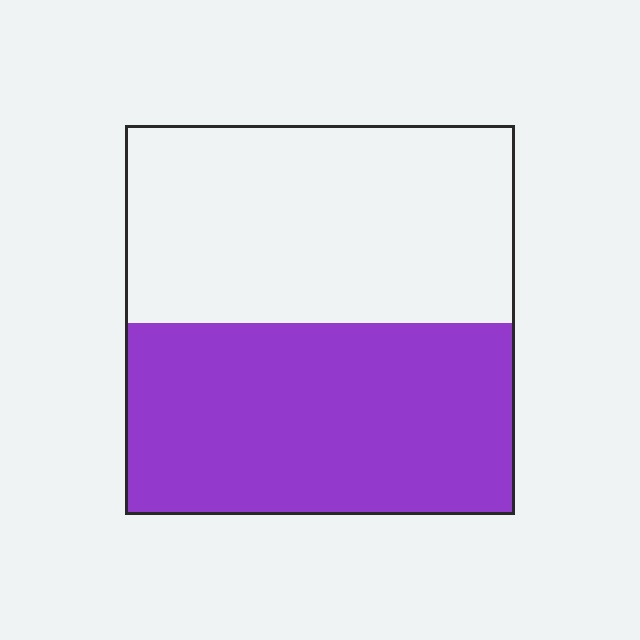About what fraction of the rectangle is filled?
About one half (1/2).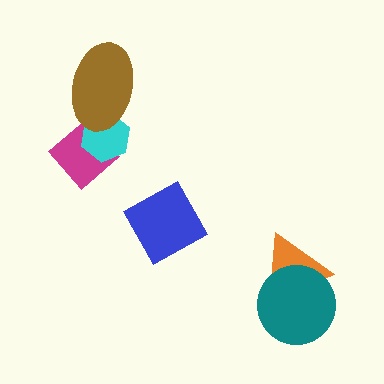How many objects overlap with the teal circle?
1 object overlaps with the teal circle.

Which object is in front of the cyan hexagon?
The brown ellipse is in front of the cyan hexagon.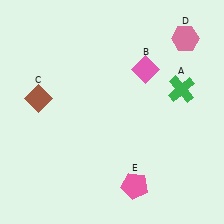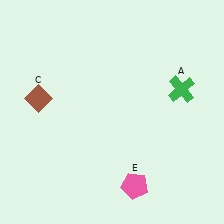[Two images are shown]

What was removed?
The pink hexagon (D), the pink diamond (B) were removed in Image 2.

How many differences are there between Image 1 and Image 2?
There are 2 differences between the two images.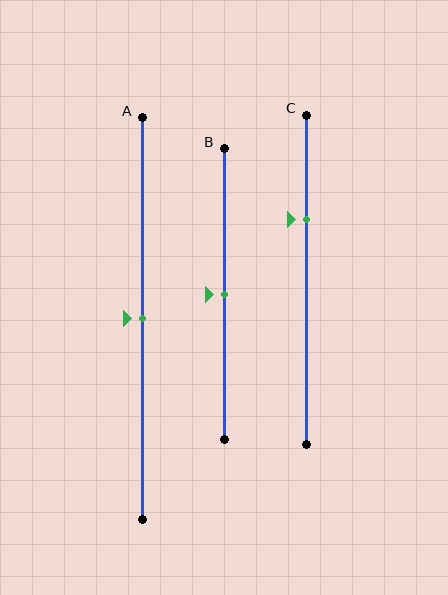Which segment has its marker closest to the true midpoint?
Segment A has its marker closest to the true midpoint.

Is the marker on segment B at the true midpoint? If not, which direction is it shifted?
Yes, the marker on segment B is at the true midpoint.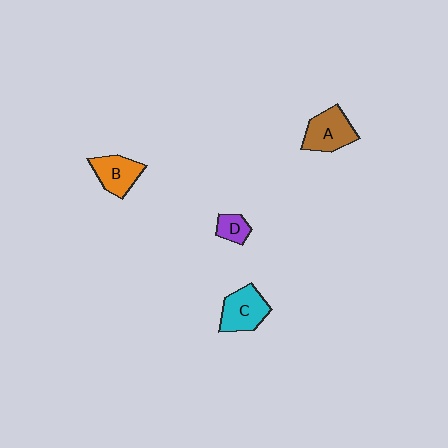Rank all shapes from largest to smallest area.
From largest to smallest: A (brown), C (cyan), B (orange), D (purple).